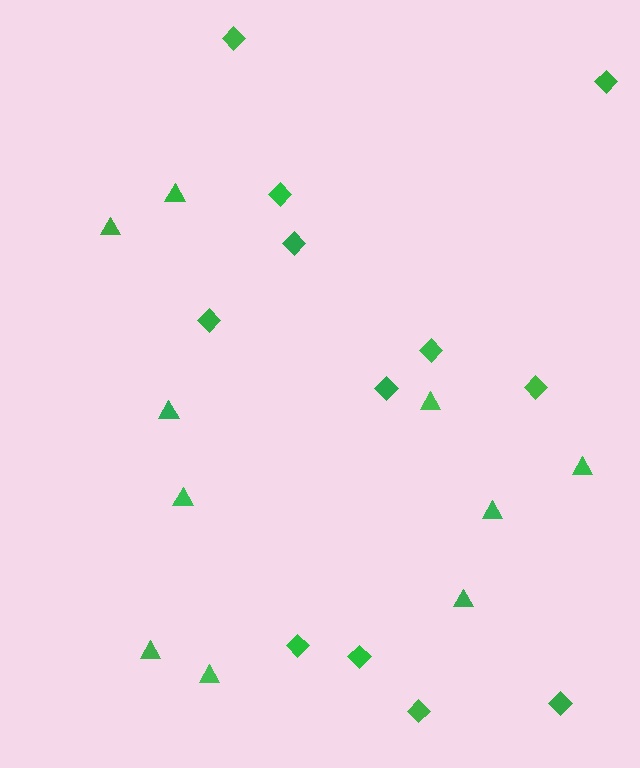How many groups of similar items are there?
There are 2 groups: one group of diamonds (12) and one group of triangles (10).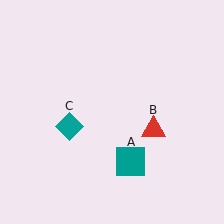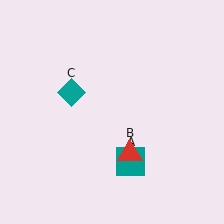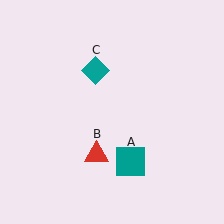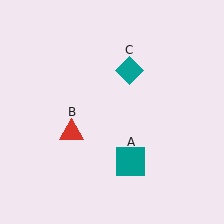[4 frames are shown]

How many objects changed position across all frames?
2 objects changed position: red triangle (object B), teal diamond (object C).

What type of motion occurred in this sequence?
The red triangle (object B), teal diamond (object C) rotated clockwise around the center of the scene.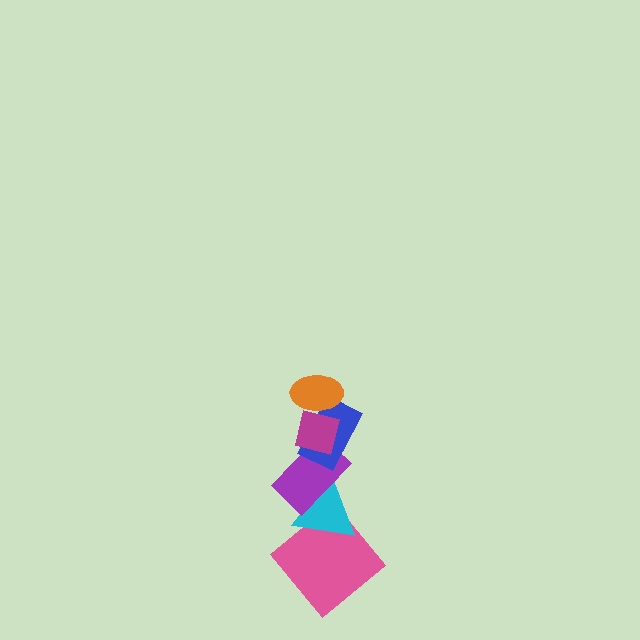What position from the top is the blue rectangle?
The blue rectangle is 3rd from the top.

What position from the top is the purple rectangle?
The purple rectangle is 4th from the top.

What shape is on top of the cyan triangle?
The purple rectangle is on top of the cyan triangle.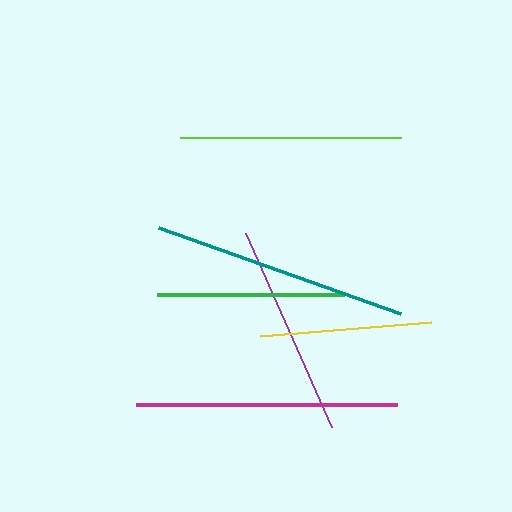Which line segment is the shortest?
The yellow line is the shortest at approximately 171 pixels.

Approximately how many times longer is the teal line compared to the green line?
The teal line is approximately 1.4 times the length of the green line.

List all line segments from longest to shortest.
From longest to shortest: magenta, teal, lime, purple, green, yellow.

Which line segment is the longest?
The magenta line is the longest at approximately 261 pixels.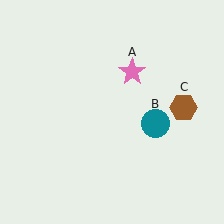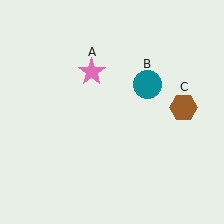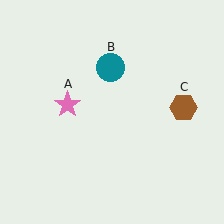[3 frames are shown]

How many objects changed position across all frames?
2 objects changed position: pink star (object A), teal circle (object B).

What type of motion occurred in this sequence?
The pink star (object A), teal circle (object B) rotated counterclockwise around the center of the scene.